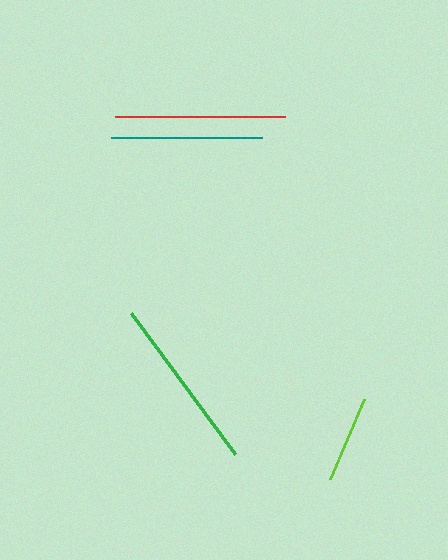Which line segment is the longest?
The green line is the longest at approximately 176 pixels.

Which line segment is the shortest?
The lime line is the shortest at approximately 87 pixels.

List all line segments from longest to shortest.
From longest to shortest: green, red, teal, lime.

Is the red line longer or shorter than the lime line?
The red line is longer than the lime line.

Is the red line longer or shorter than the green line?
The green line is longer than the red line.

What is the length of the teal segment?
The teal segment is approximately 152 pixels long.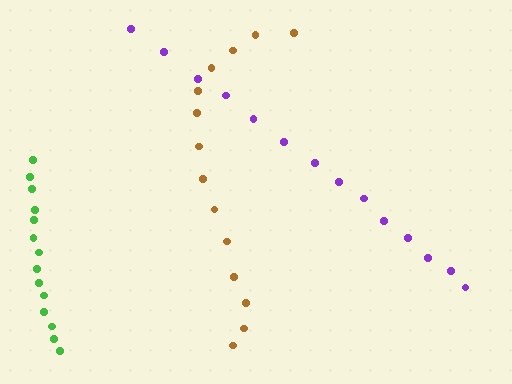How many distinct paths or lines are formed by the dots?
There are 3 distinct paths.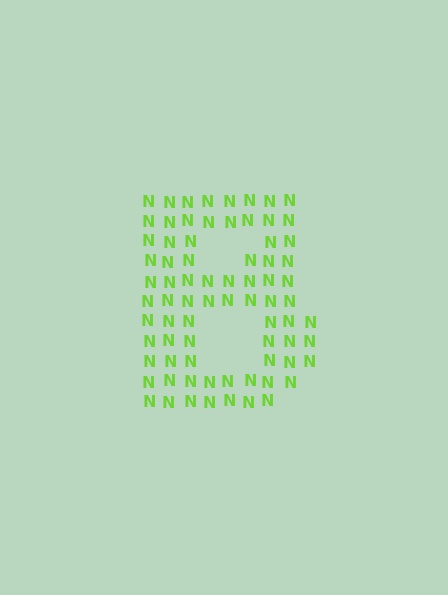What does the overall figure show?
The overall figure shows the letter B.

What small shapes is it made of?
It is made of small letter N's.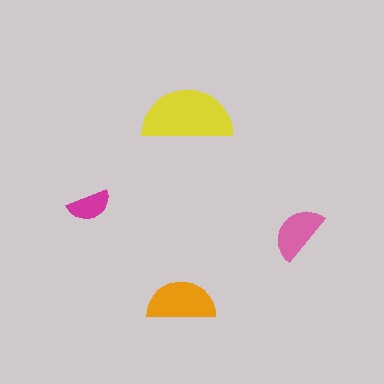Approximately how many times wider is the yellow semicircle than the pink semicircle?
About 1.5 times wider.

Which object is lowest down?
The orange semicircle is bottommost.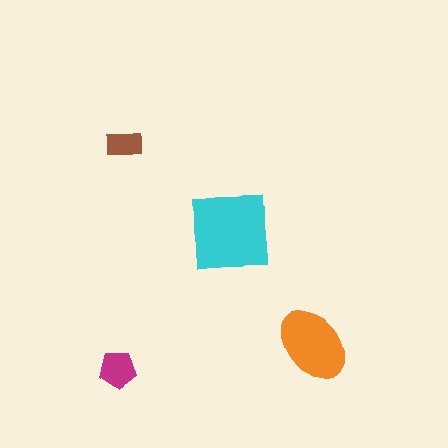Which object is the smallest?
The brown rectangle.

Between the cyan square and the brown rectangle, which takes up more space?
The cyan square.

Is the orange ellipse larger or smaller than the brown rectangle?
Larger.